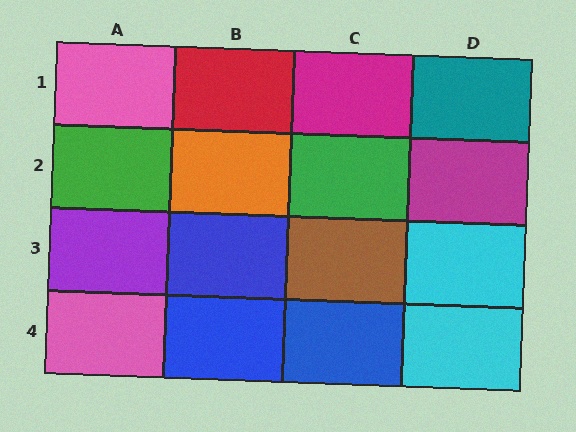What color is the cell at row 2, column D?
Magenta.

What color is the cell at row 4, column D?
Cyan.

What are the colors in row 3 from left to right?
Purple, blue, brown, cyan.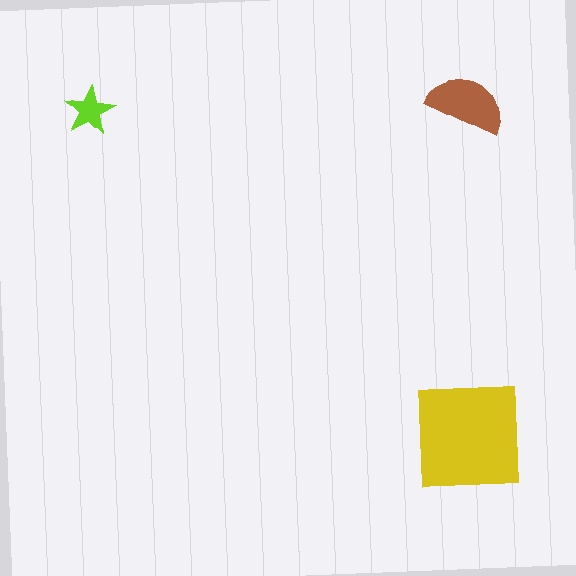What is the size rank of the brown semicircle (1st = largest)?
2nd.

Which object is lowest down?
The yellow square is bottommost.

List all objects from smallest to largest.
The lime star, the brown semicircle, the yellow square.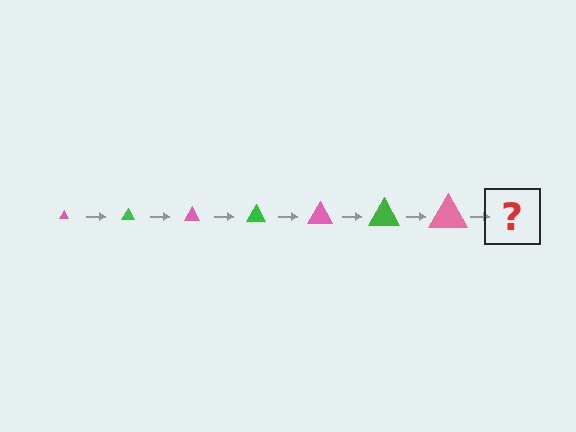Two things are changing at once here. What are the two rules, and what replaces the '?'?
The two rules are that the triangle grows larger each step and the color cycles through pink and green. The '?' should be a green triangle, larger than the previous one.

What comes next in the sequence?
The next element should be a green triangle, larger than the previous one.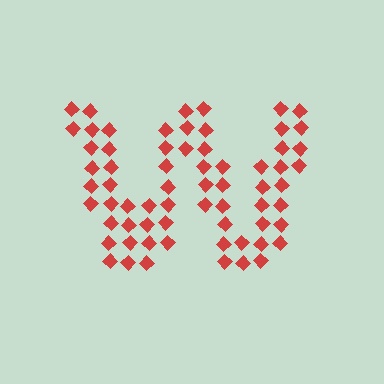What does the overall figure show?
The overall figure shows the letter W.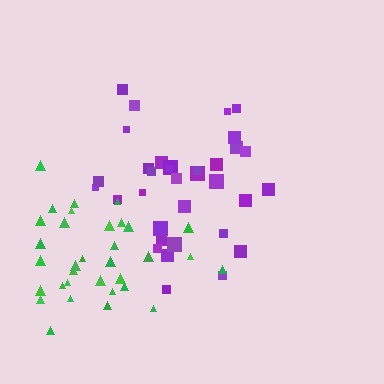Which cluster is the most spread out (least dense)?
Green.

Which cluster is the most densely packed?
Purple.